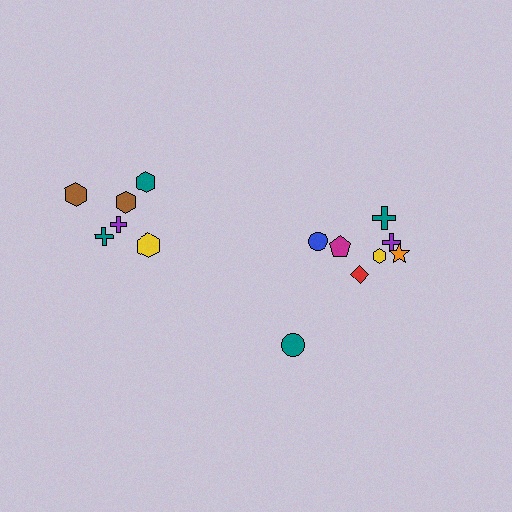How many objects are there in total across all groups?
There are 14 objects.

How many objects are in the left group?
There are 6 objects.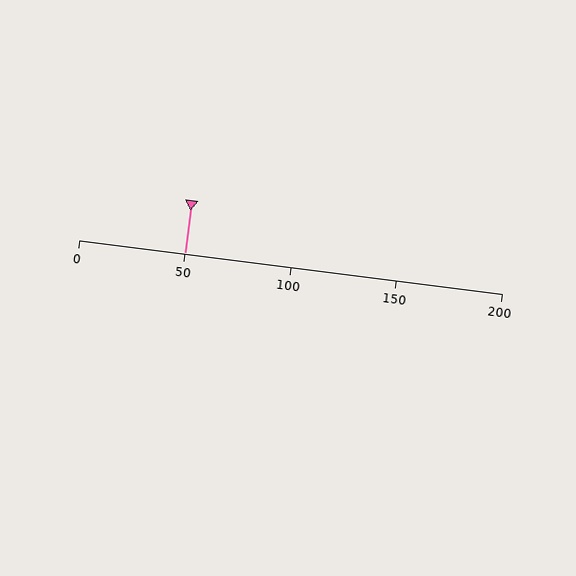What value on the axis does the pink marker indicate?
The marker indicates approximately 50.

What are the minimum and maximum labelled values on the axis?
The axis runs from 0 to 200.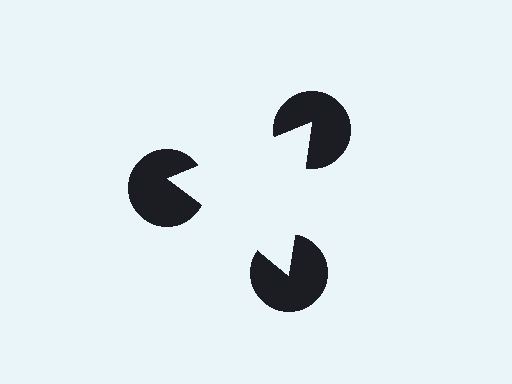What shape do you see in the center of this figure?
An illusory triangle — its edges are inferred from the aligned wedge cuts in the pac-man discs, not physically drawn.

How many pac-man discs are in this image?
There are 3 — one at each vertex of the illusory triangle.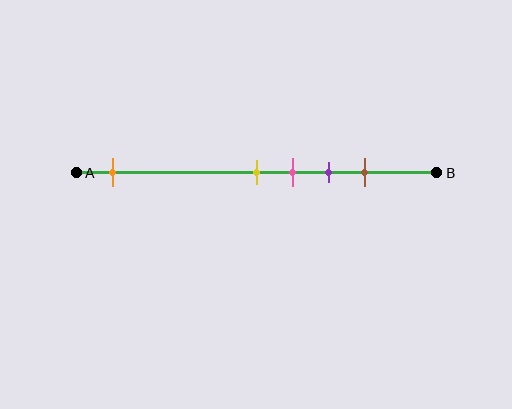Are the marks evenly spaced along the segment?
No, the marks are not evenly spaced.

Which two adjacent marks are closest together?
The yellow and pink marks are the closest adjacent pair.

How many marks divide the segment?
There are 5 marks dividing the segment.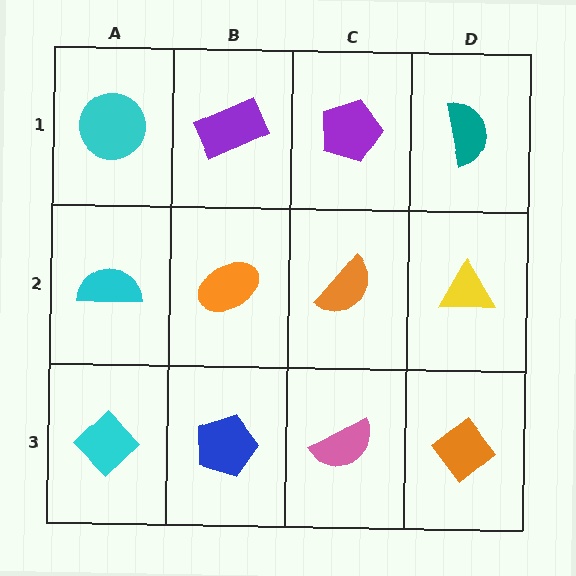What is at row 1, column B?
A purple rectangle.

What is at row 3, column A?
A cyan diamond.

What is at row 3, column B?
A blue pentagon.